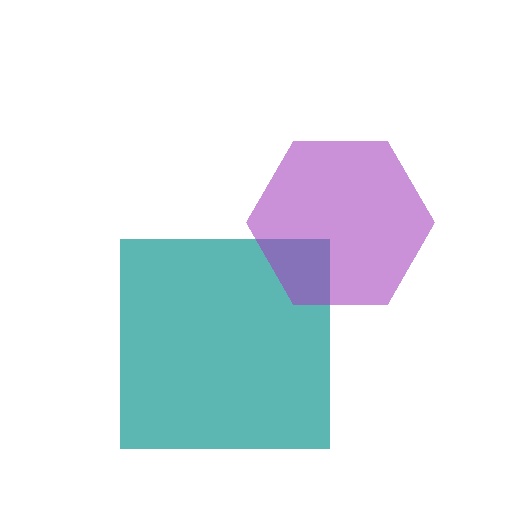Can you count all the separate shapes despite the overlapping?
Yes, there are 2 separate shapes.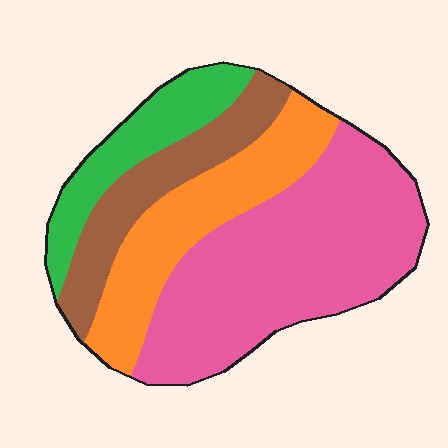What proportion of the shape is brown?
Brown takes up less than a quarter of the shape.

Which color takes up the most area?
Pink, at roughly 45%.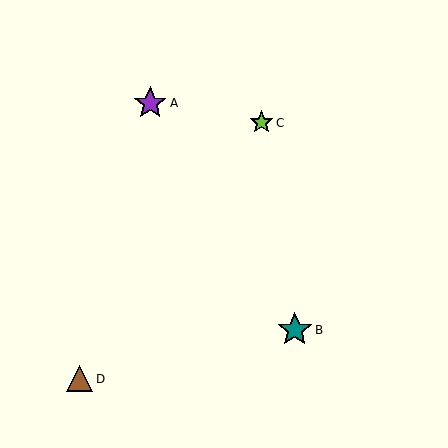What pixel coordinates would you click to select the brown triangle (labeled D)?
Click at (80, 379) to select the brown triangle D.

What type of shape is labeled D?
Shape D is a brown triangle.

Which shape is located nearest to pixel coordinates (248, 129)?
The lime star (labeled C) at (261, 123) is nearest to that location.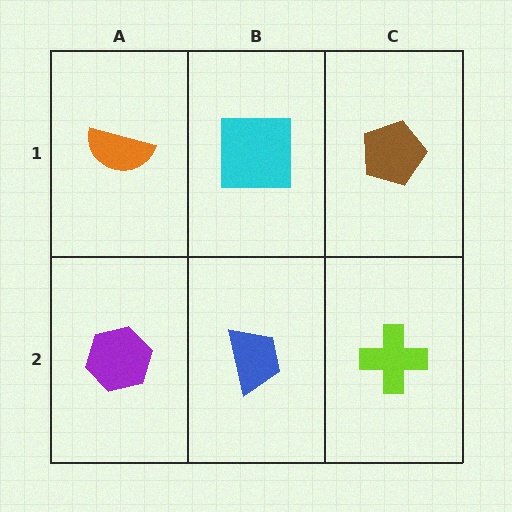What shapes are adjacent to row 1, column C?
A lime cross (row 2, column C), a cyan square (row 1, column B).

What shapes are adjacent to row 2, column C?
A brown pentagon (row 1, column C), a blue trapezoid (row 2, column B).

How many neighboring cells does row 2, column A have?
2.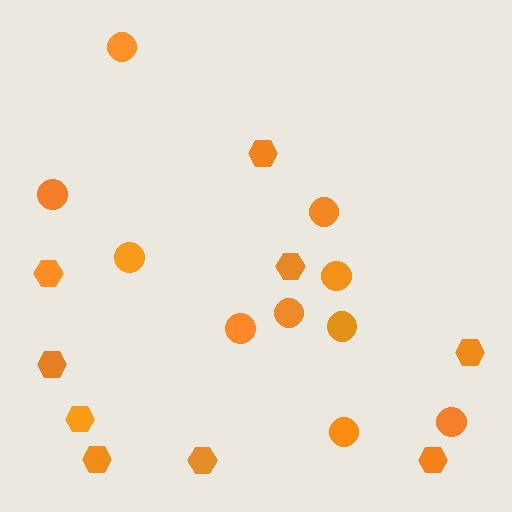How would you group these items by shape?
There are 2 groups: one group of hexagons (9) and one group of circles (10).